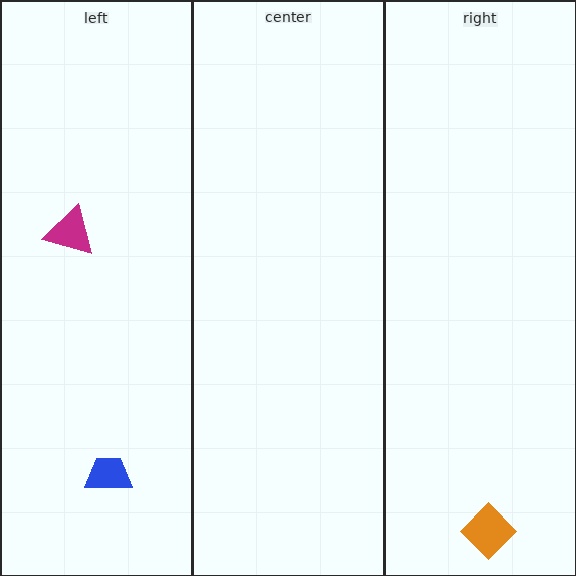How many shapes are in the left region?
2.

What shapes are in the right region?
The orange diamond.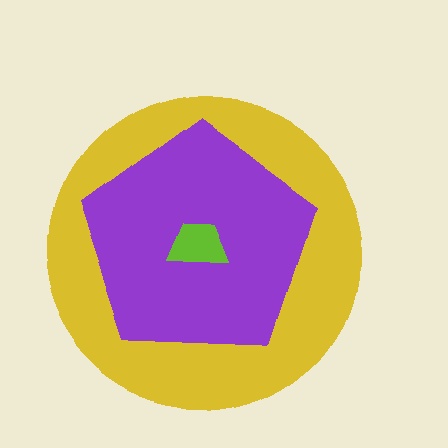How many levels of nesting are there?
3.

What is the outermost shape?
The yellow circle.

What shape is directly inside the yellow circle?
The purple pentagon.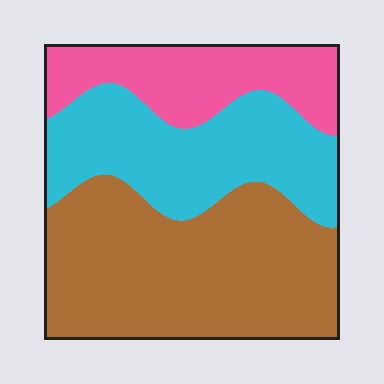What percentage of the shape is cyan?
Cyan covers 31% of the shape.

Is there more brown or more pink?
Brown.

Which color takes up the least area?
Pink, at roughly 20%.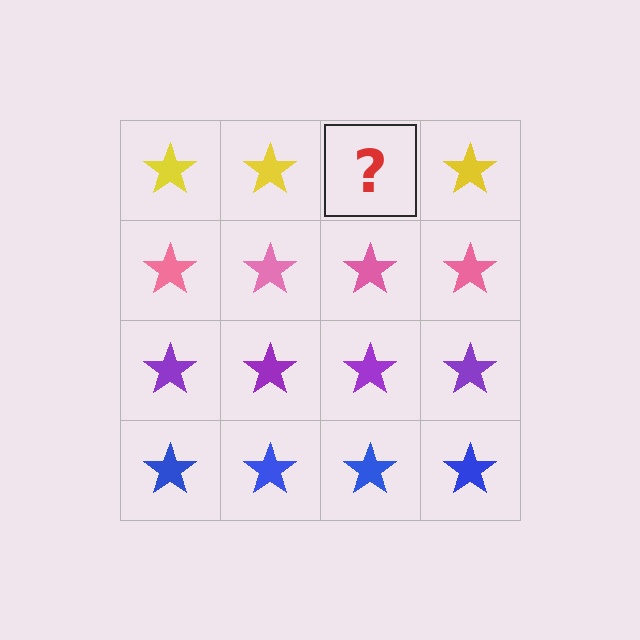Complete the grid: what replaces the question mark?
The question mark should be replaced with a yellow star.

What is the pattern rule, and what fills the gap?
The rule is that each row has a consistent color. The gap should be filled with a yellow star.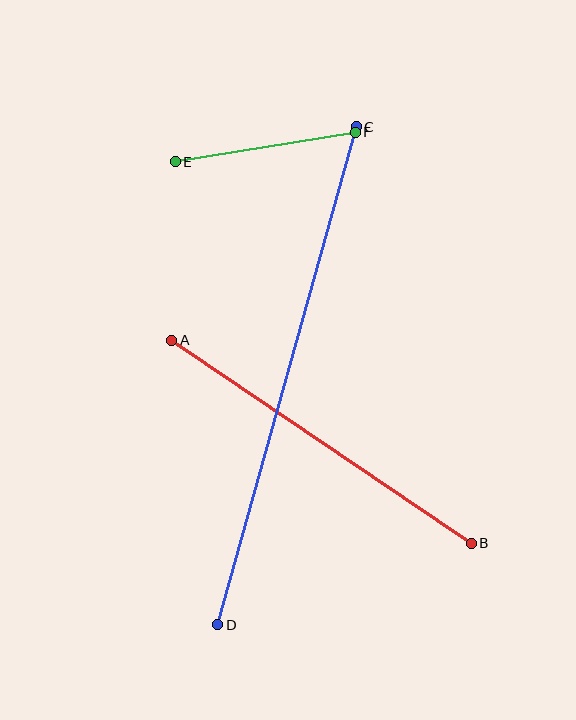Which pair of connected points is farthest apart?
Points C and D are farthest apart.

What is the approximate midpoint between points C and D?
The midpoint is at approximately (287, 376) pixels.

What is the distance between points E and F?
The distance is approximately 182 pixels.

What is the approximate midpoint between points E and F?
The midpoint is at approximately (265, 147) pixels.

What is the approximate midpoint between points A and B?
The midpoint is at approximately (321, 442) pixels.